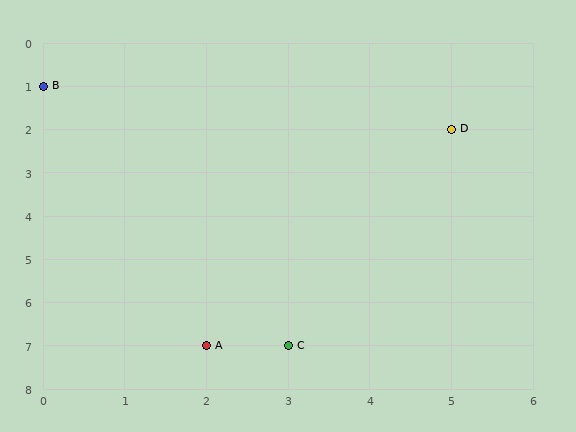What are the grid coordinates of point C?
Point C is at grid coordinates (3, 7).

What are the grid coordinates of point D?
Point D is at grid coordinates (5, 2).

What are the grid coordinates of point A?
Point A is at grid coordinates (2, 7).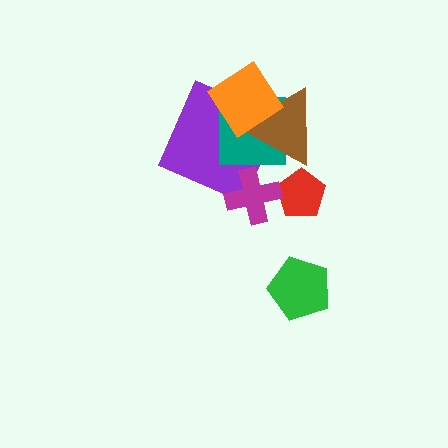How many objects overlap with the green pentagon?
0 objects overlap with the green pentagon.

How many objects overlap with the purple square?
4 objects overlap with the purple square.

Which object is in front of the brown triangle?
The orange diamond is in front of the brown triangle.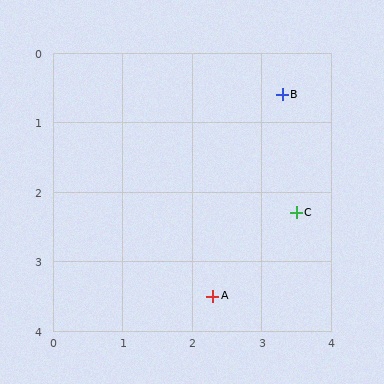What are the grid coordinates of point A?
Point A is at approximately (2.3, 3.5).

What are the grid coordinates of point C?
Point C is at approximately (3.5, 2.3).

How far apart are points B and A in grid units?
Points B and A are about 3.1 grid units apart.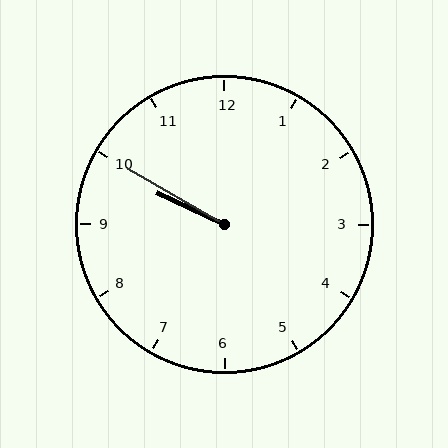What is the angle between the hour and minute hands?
Approximately 5 degrees.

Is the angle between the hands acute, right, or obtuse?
It is acute.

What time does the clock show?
9:50.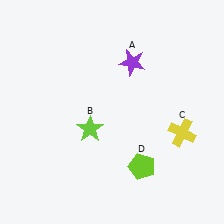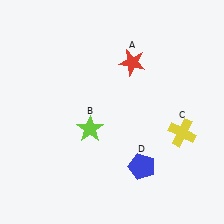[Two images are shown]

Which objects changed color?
A changed from purple to red. D changed from lime to blue.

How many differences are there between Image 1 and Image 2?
There are 2 differences between the two images.